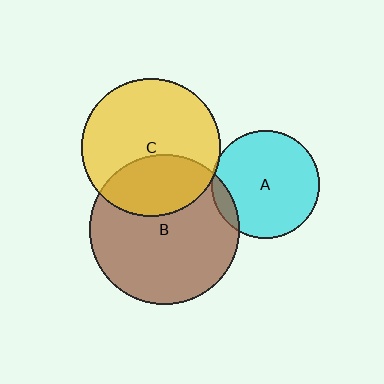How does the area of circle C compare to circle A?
Approximately 1.7 times.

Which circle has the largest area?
Circle B (brown).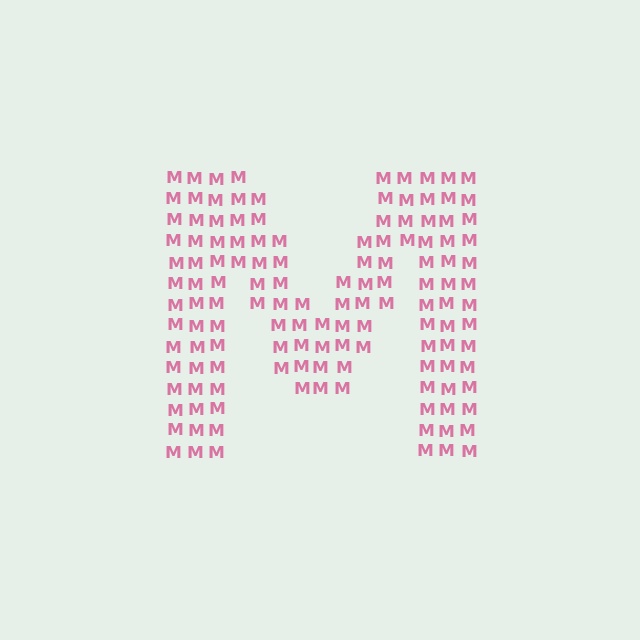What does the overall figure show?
The overall figure shows the letter M.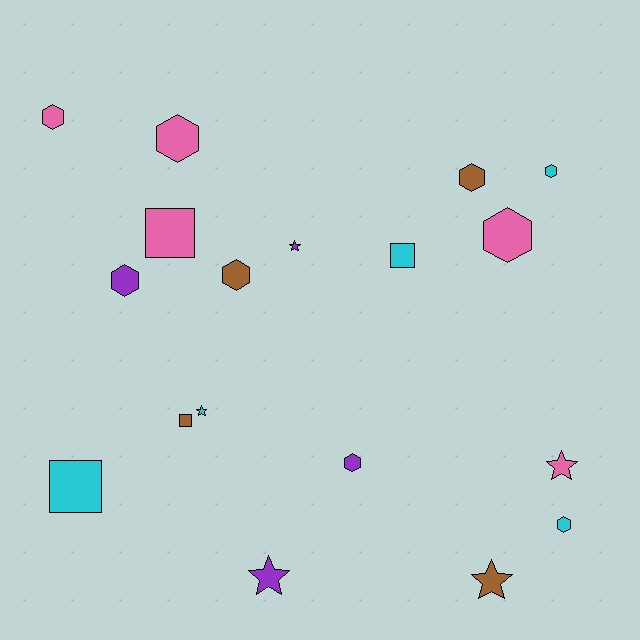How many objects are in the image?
There are 18 objects.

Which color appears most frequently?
Cyan, with 5 objects.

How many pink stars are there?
There is 1 pink star.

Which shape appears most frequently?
Hexagon, with 9 objects.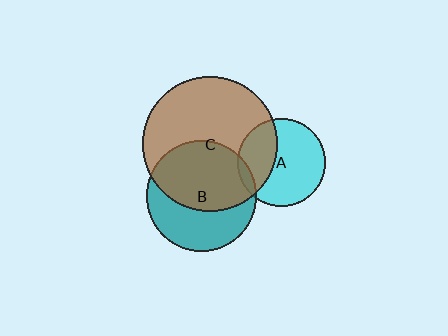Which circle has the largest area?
Circle C (brown).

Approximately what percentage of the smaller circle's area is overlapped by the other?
Approximately 55%.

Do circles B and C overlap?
Yes.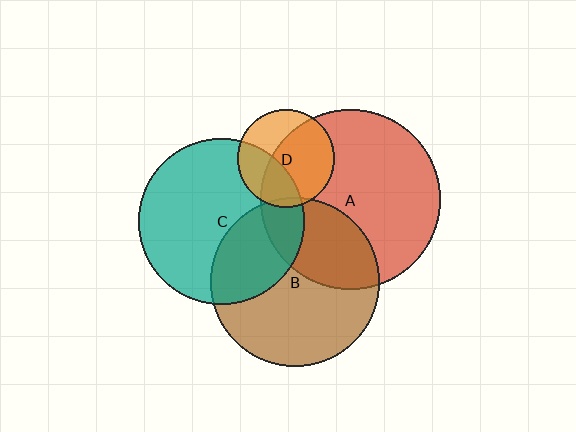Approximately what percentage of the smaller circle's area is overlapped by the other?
Approximately 35%.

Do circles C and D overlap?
Yes.